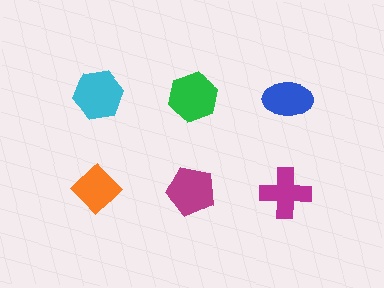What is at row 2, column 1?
An orange diamond.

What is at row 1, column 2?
A green hexagon.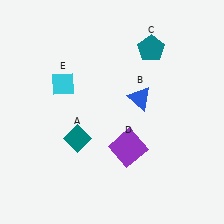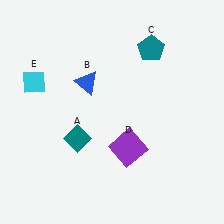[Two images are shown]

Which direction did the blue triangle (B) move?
The blue triangle (B) moved left.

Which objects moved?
The objects that moved are: the blue triangle (B), the cyan diamond (E).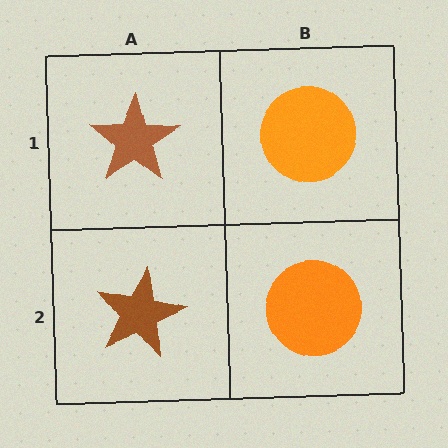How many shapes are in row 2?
2 shapes.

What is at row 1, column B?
An orange circle.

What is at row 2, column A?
A brown star.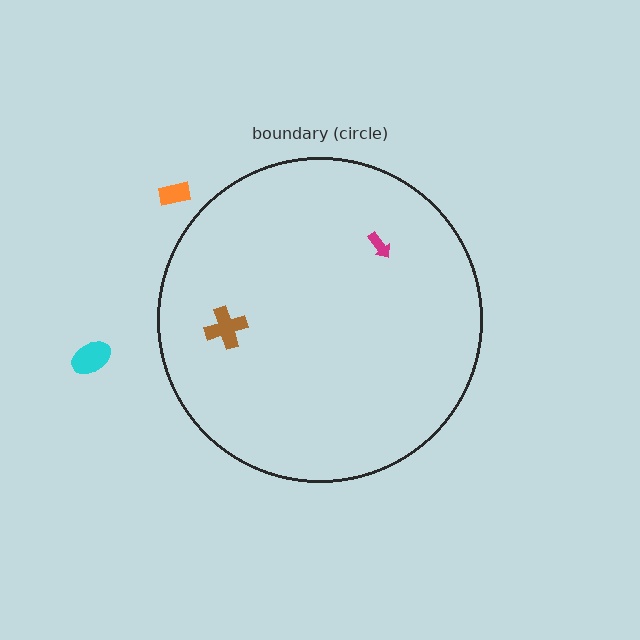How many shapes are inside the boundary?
2 inside, 2 outside.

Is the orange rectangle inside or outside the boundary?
Outside.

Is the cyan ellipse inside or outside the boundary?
Outside.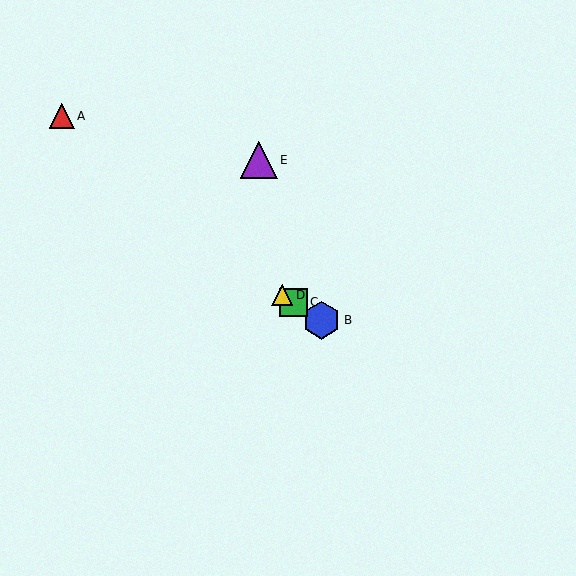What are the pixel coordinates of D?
Object D is at (282, 295).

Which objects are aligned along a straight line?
Objects B, C, D are aligned along a straight line.